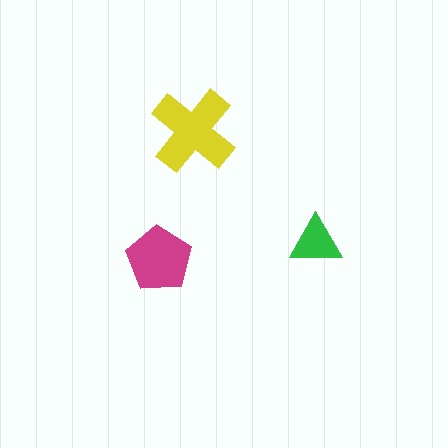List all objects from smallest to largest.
The green triangle, the magenta pentagon, the yellow cross.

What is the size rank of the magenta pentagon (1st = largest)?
2nd.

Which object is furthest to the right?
The green triangle is rightmost.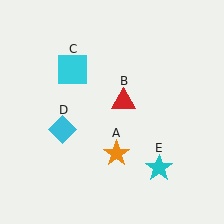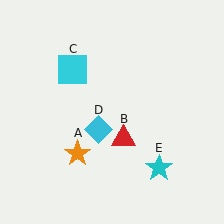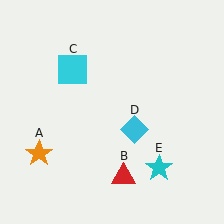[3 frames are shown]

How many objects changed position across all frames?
3 objects changed position: orange star (object A), red triangle (object B), cyan diamond (object D).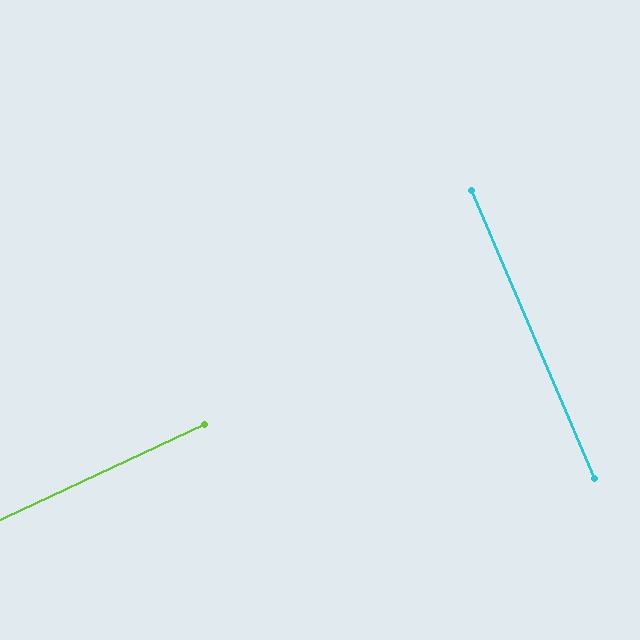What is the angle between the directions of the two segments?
Approximately 88 degrees.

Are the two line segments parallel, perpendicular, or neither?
Perpendicular — they meet at approximately 88°.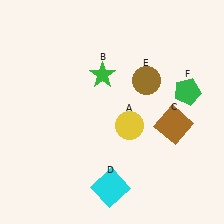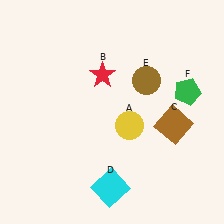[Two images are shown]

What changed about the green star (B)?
In Image 1, B is green. In Image 2, it changed to red.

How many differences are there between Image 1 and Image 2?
There is 1 difference between the two images.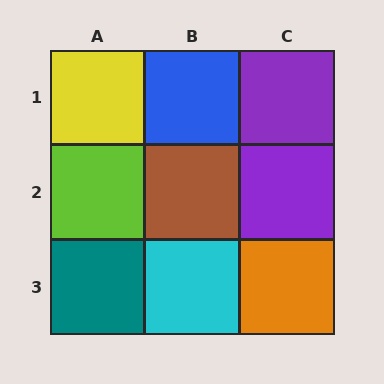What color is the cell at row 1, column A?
Yellow.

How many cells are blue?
1 cell is blue.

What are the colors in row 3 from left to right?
Teal, cyan, orange.